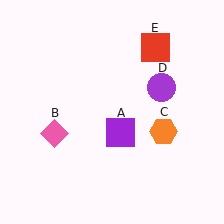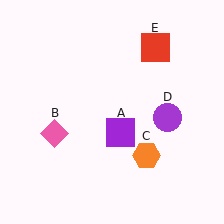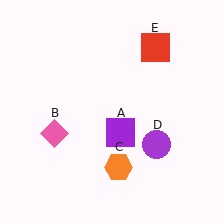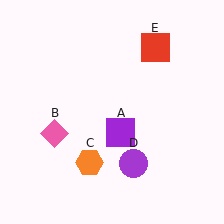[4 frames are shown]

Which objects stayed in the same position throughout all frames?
Purple square (object A) and pink diamond (object B) and red square (object E) remained stationary.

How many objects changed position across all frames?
2 objects changed position: orange hexagon (object C), purple circle (object D).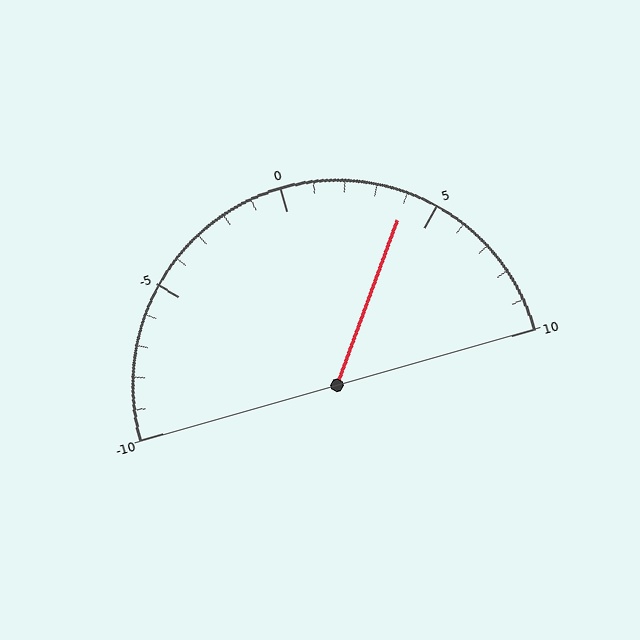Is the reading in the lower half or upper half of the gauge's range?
The reading is in the upper half of the range (-10 to 10).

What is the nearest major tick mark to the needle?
The nearest major tick mark is 5.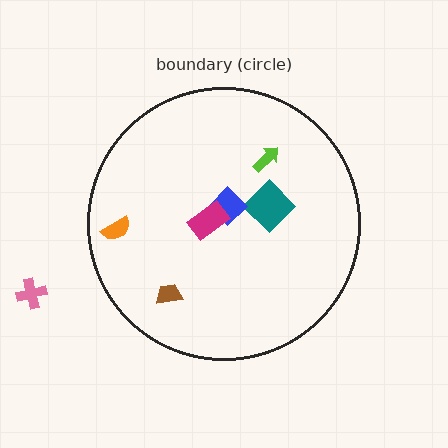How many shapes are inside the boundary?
6 inside, 1 outside.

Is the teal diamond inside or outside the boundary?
Inside.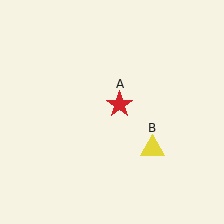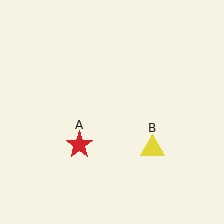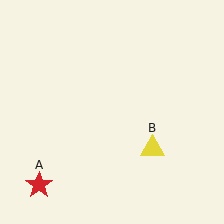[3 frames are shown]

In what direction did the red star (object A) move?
The red star (object A) moved down and to the left.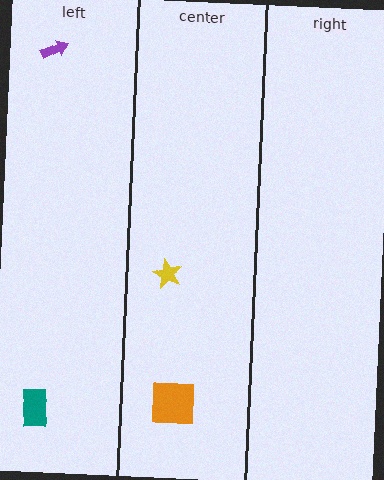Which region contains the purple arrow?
The left region.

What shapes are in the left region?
The purple arrow, the teal rectangle.